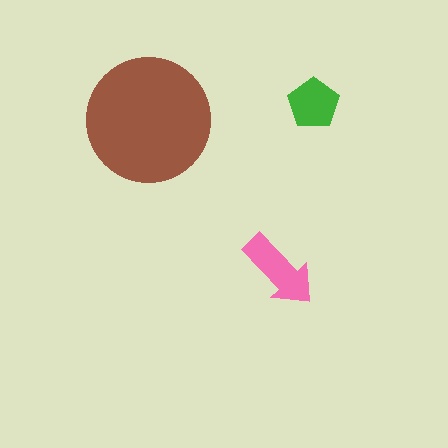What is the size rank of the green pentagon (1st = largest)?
3rd.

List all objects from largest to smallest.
The brown circle, the pink arrow, the green pentagon.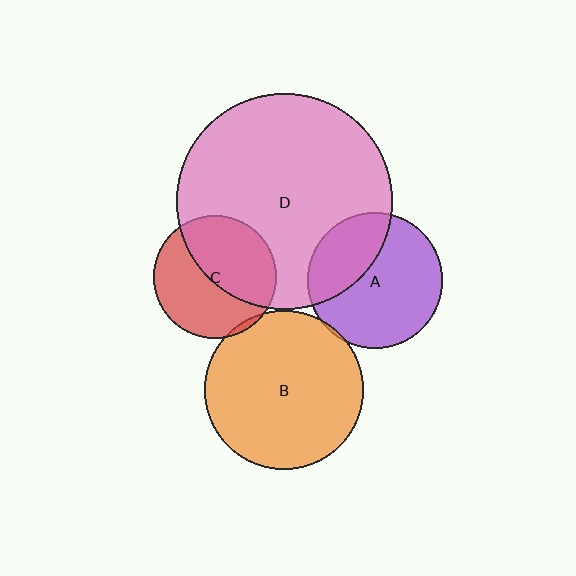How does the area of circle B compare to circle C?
Approximately 1.7 times.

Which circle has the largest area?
Circle D (pink).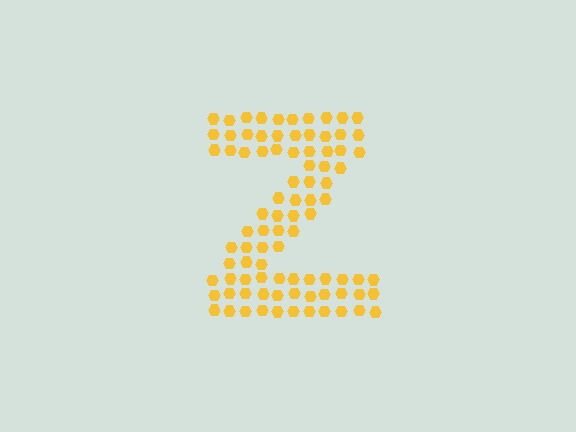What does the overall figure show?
The overall figure shows the letter Z.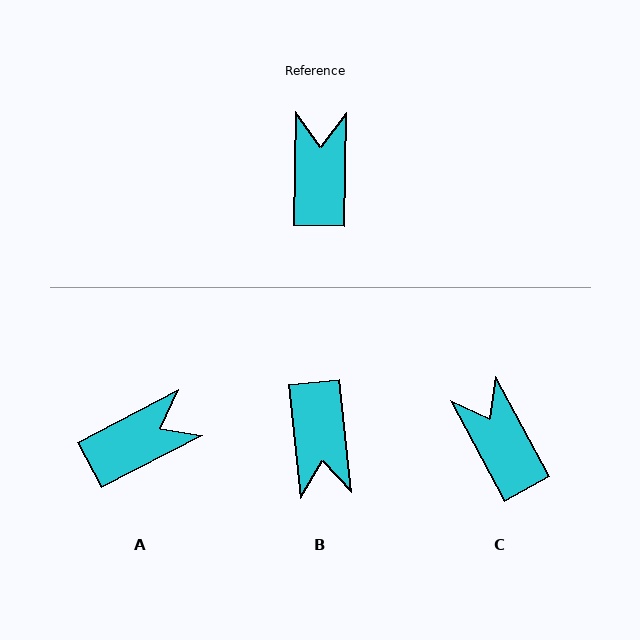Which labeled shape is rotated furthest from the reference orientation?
B, about 173 degrees away.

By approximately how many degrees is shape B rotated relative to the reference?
Approximately 173 degrees clockwise.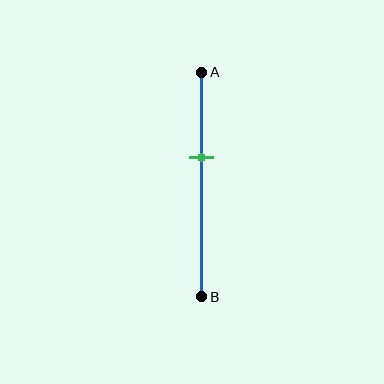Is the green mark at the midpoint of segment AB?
No, the mark is at about 40% from A, not at the 50% midpoint.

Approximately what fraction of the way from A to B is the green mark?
The green mark is approximately 40% of the way from A to B.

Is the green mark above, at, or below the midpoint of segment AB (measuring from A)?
The green mark is above the midpoint of segment AB.